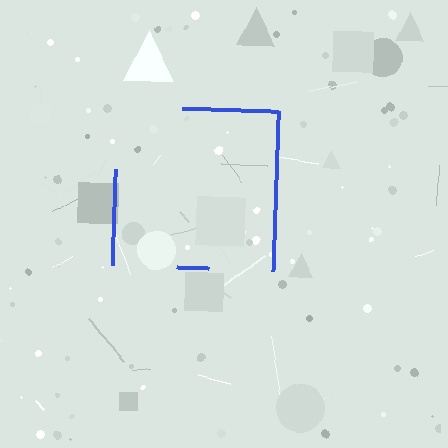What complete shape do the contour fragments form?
The contour fragments form a square.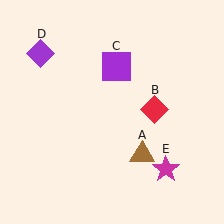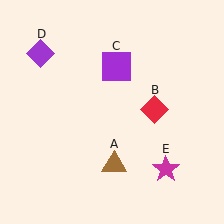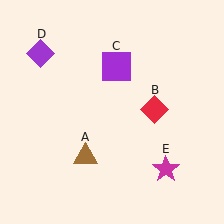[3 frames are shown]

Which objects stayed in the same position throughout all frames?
Red diamond (object B) and purple square (object C) and purple diamond (object D) and magenta star (object E) remained stationary.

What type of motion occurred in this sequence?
The brown triangle (object A) rotated clockwise around the center of the scene.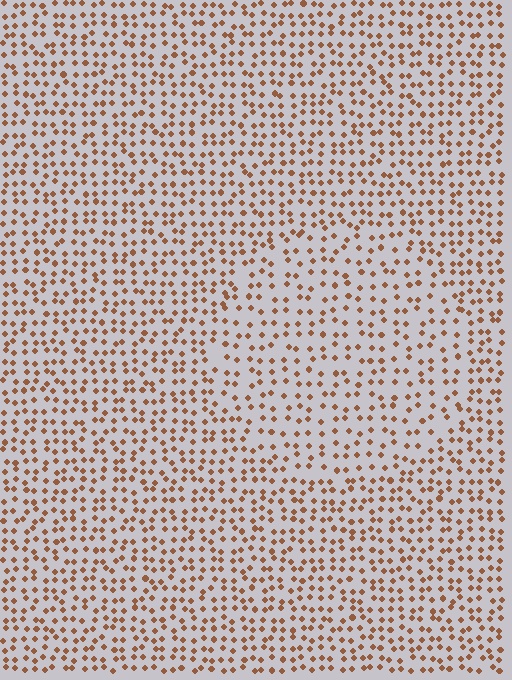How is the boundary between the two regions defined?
The boundary is defined by a change in element density (approximately 1.5x ratio). All elements are the same color, size, and shape.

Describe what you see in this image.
The image contains small brown elements arranged at two different densities. A circle-shaped region is visible where the elements are less densely packed than the surrounding area.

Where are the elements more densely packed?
The elements are more densely packed outside the circle boundary.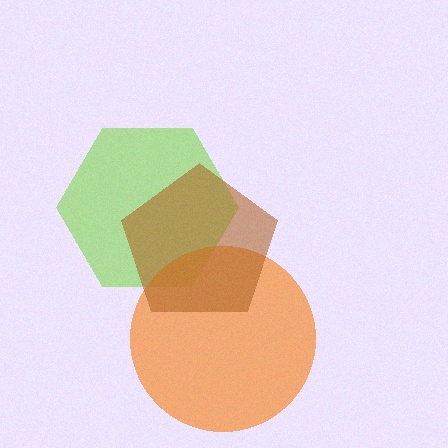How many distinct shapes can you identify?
There are 3 distinct shapes: a lime hexagon, an orange circle, a brown pentagon.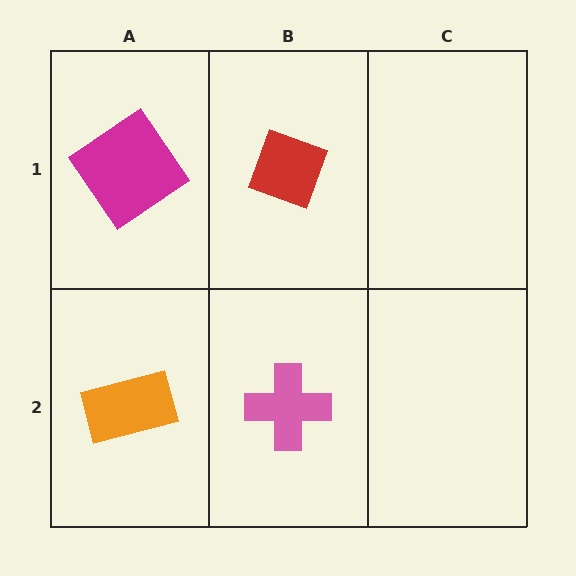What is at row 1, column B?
A red diamond.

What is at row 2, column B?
A pink cross.